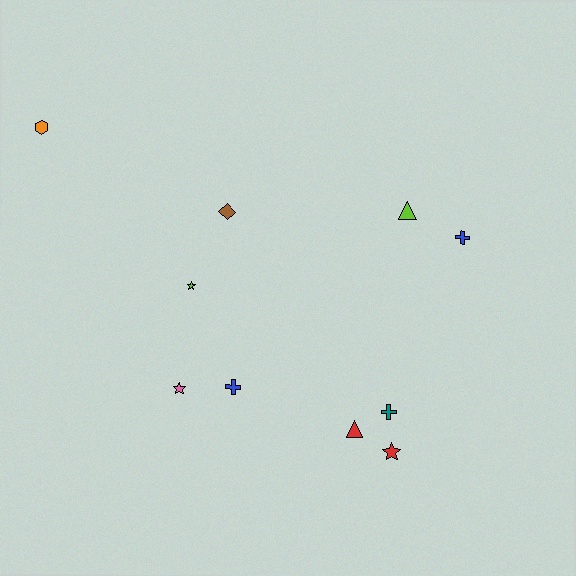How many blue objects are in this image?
There are 2 blue objects.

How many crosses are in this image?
There are 3 crosses.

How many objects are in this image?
There are 10 objects.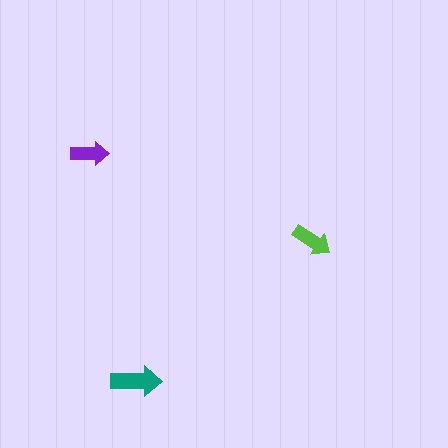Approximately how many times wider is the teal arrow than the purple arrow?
About 1.5 times wider.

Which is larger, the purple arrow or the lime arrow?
The lime one.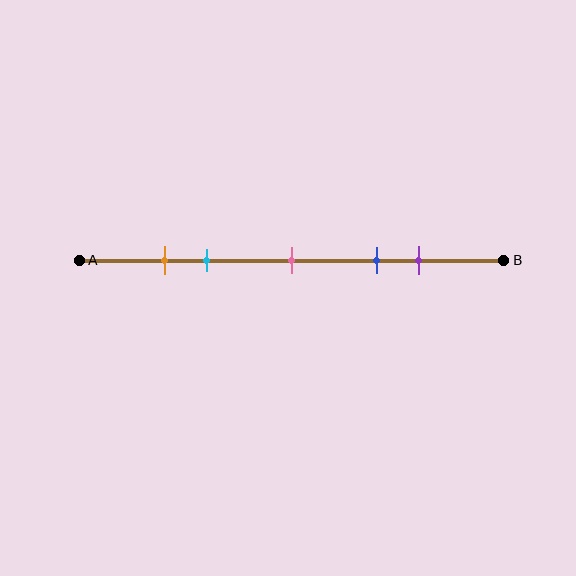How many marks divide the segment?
There are 5 marks dividing the segment.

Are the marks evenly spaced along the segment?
No, the marks are not evenly spaced.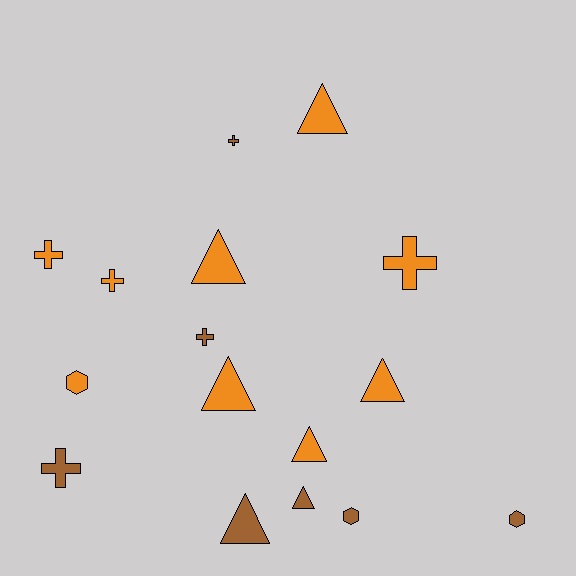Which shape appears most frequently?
Triangle, with 7 objects.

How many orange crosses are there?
There are 3 orange crosses.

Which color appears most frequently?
Orange, with 9 objects.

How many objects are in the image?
There are 16 objects.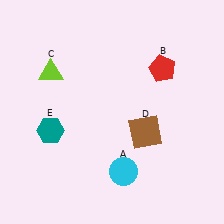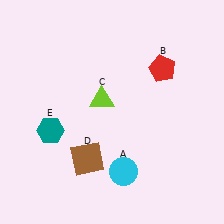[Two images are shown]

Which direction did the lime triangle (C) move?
The lime triangle (C) moved right.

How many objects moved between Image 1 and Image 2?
2 objects moved between the two images.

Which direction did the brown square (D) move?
The brown square (D) moved left.